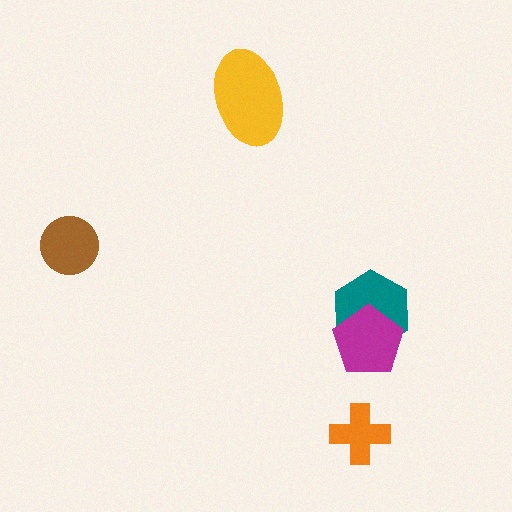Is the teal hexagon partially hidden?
Yes, it is partially covered by another shape.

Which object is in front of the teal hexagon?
The magenta pentagon is in front of the teal hexagon.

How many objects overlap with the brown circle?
0 objects overlap with the brown circle.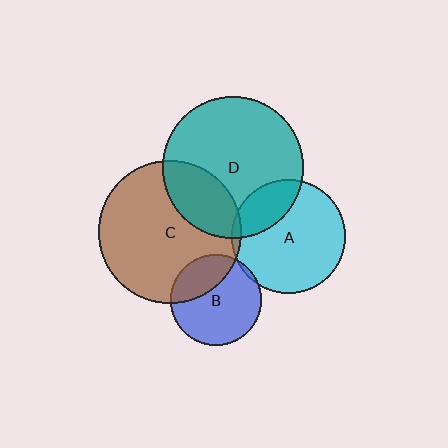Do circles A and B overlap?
Yes.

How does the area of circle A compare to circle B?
Approximately 1.6 times.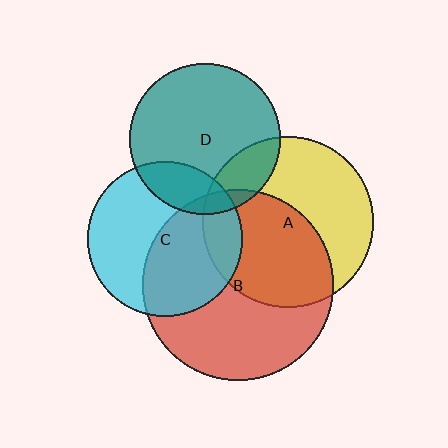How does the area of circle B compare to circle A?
Approximately 1.2 times.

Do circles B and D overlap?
Yes.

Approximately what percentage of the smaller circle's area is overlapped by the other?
Approximately 5%.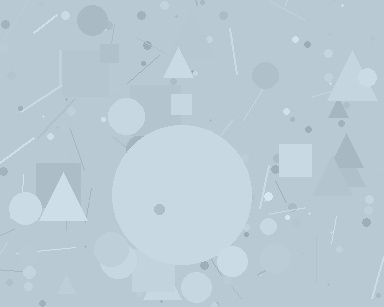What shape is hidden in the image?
A circle is hidden in the image.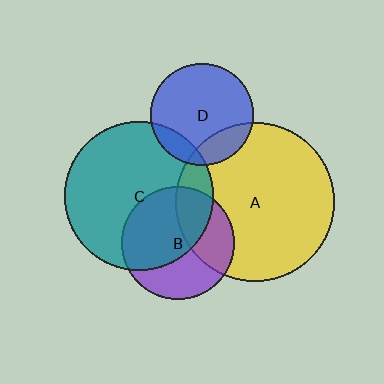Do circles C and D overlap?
Yes.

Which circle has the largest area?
Circle A (yellow).